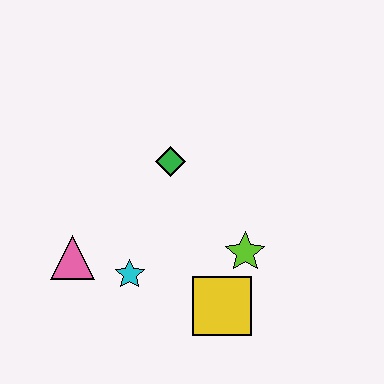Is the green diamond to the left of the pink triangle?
No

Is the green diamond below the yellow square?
No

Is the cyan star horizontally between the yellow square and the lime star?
No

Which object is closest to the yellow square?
The lime star is closest to the yellow square.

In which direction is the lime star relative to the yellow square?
The lime star is above the yellow square.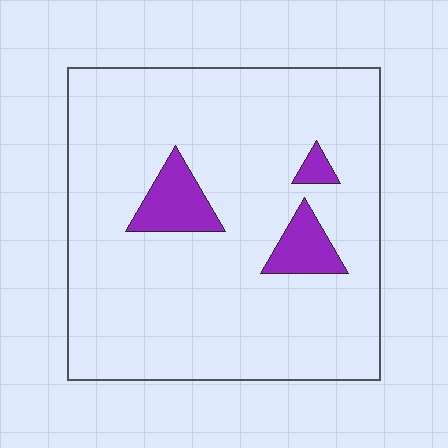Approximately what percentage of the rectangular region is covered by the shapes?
Approximately 10%.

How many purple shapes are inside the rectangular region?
3.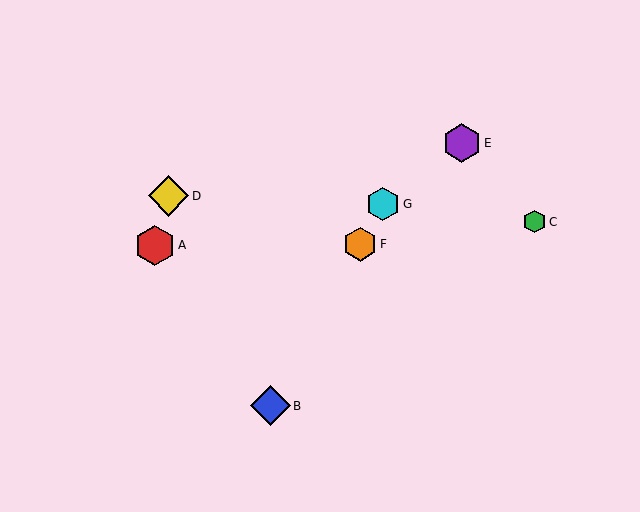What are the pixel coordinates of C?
Object C is at (534, 222).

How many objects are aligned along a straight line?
3 objects (B, F, G) are aligned along a straight line.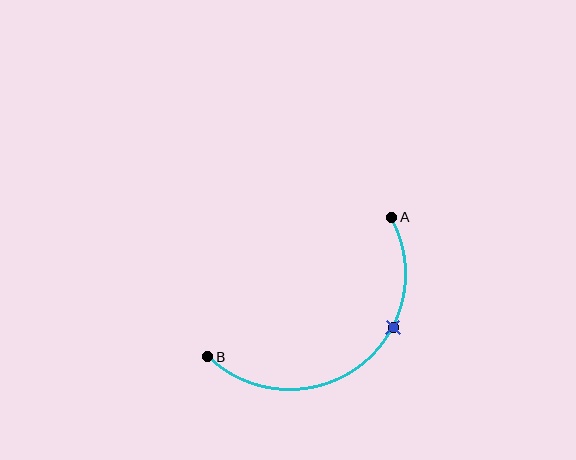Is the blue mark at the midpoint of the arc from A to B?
No. The blue mark lies on the arc but is closer to endpoint A. The arc midpoint would be at the point on the curve equidistant along the arc from both A and B.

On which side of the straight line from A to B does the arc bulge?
The arc bulges below and to the right of the straight line connecting A and B.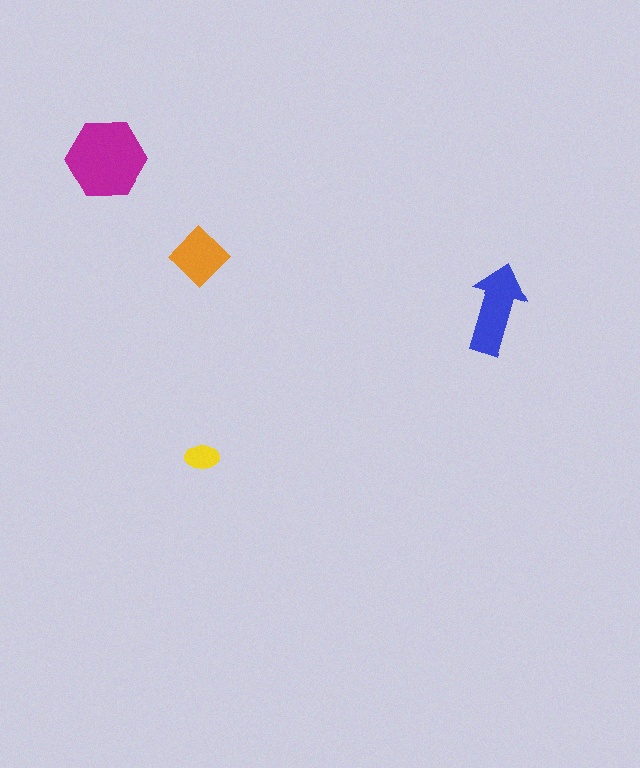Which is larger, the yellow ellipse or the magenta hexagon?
The magenta hexagon.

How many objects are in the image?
There are 4 objects in the image.